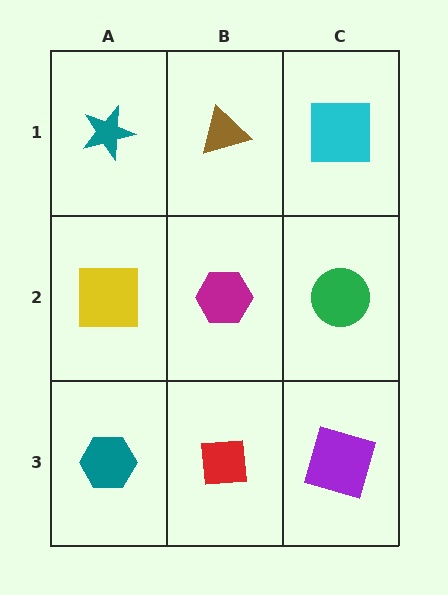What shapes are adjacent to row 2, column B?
A brown triangle (row 1, column B), a red square (row 3, column B), a yellow square (row 2, column A), a green circle (row 2, column C).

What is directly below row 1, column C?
A green circle.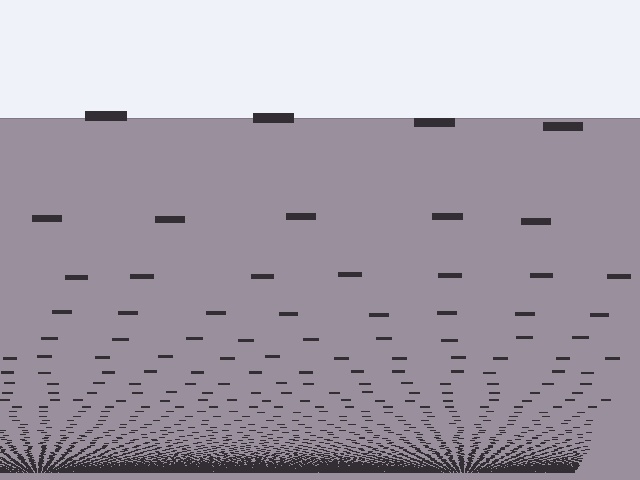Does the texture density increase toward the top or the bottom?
Density increases toward the bottom.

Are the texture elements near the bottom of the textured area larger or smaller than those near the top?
Smaller. The gradient is inverted — elements near the bottom are smaller and denser.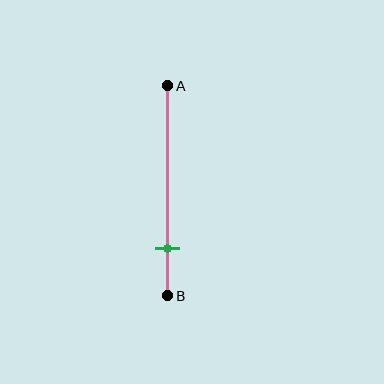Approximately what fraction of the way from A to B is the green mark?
The green mark is approximately 75% of the way from A to B.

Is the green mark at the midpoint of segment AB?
No, the mark is at about 75% from A, not at the 50% midpoint.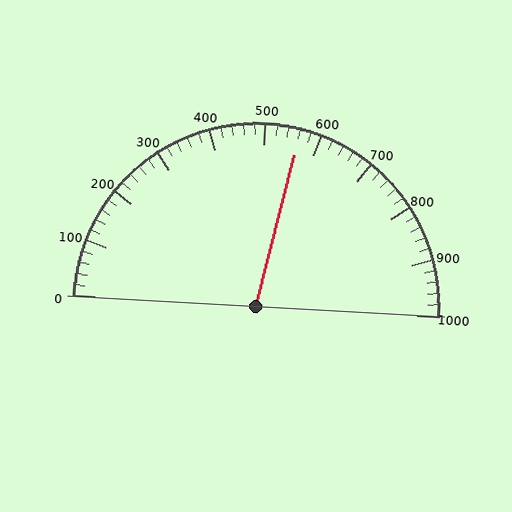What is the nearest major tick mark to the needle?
The nearest major tick mark is 600.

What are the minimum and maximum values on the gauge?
The gauge ranges from 0 to 1000.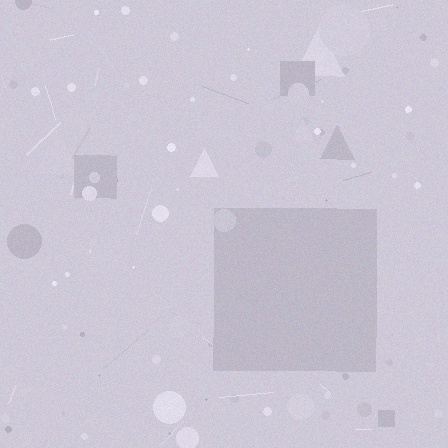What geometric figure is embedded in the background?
A square is embedded in the background.